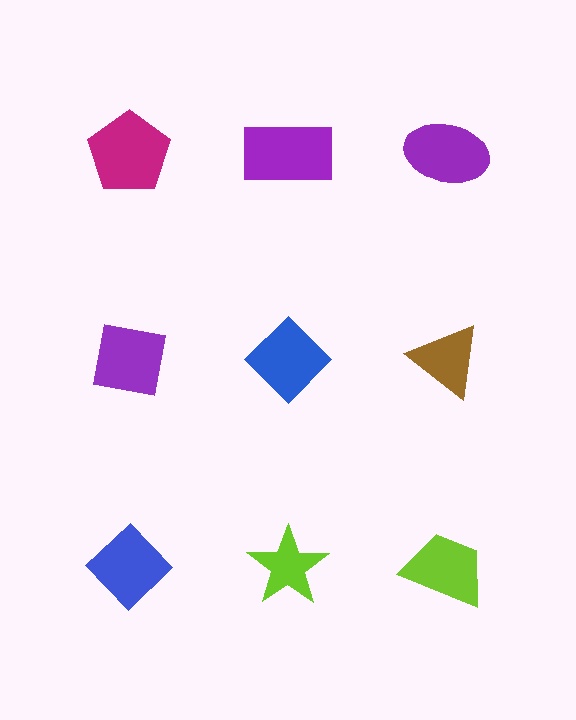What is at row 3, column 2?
A lime star.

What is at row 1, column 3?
A purple ellipse.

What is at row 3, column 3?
A lime trapezoid.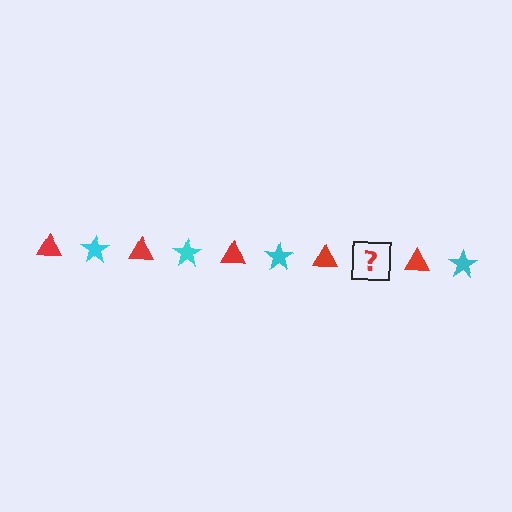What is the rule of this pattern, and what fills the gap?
The rule is that the pattern alternates between red triangle and cyan star. The gap should be filled with a cyan star.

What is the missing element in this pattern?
The missing element is a cyan star.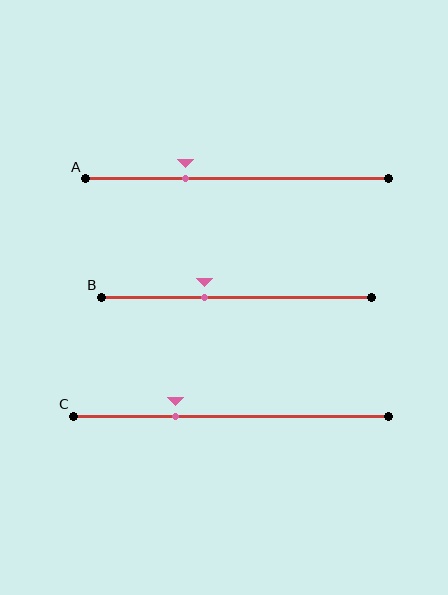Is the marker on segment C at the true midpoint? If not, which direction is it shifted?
No, the marker on segment C is shifted to the left by about 18% of the segment length.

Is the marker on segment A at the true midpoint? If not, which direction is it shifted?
No, the marker on segment A is shifted to the left by about 17% of the segment length.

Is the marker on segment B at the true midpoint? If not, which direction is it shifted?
No, the marker on segment B is shifted to the left by about 12% of the segment length.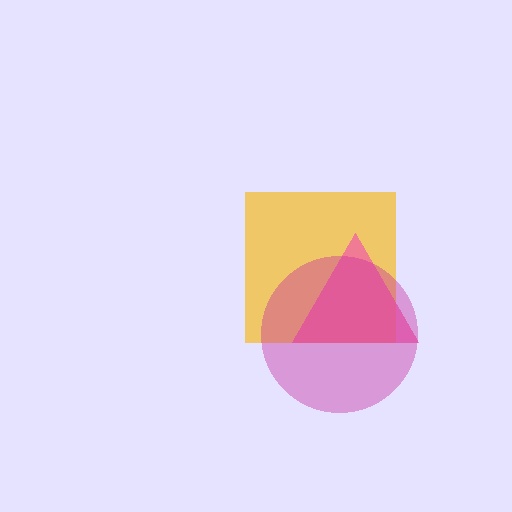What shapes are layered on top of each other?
The layered shapes are: a yellow square, a pink triangle, a magenta circle.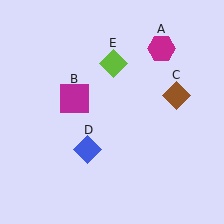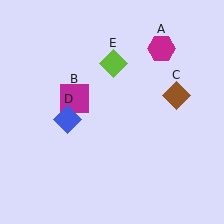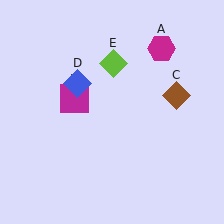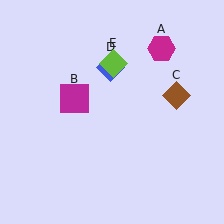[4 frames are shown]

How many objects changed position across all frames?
1 object changed position: blue diamond (object D).